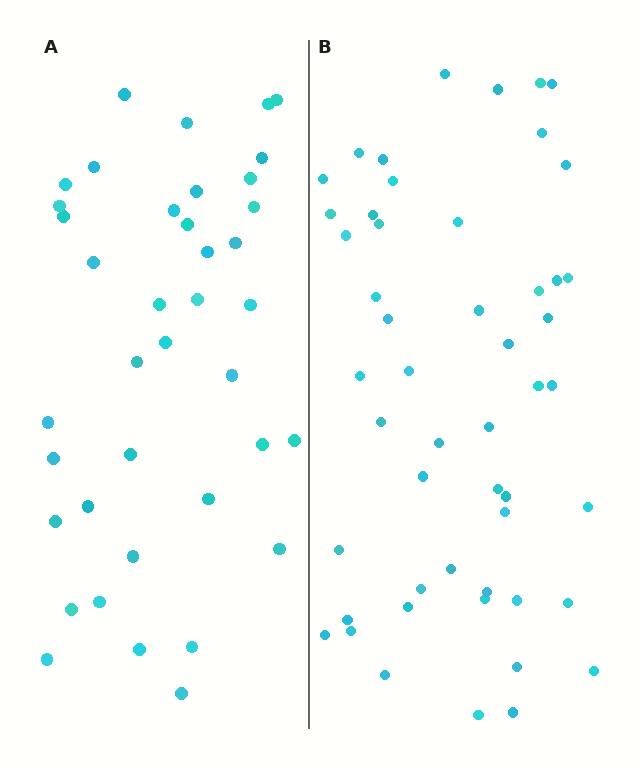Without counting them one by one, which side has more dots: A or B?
Region B (the right region) has more dots.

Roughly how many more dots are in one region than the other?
Region B has roughly 12 or so more dots than region A.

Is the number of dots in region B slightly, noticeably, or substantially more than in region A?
Region B has noticeably more, but not dramatically so. The ratio is roughly 1.3 to 1.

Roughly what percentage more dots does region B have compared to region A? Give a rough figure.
About 30% more.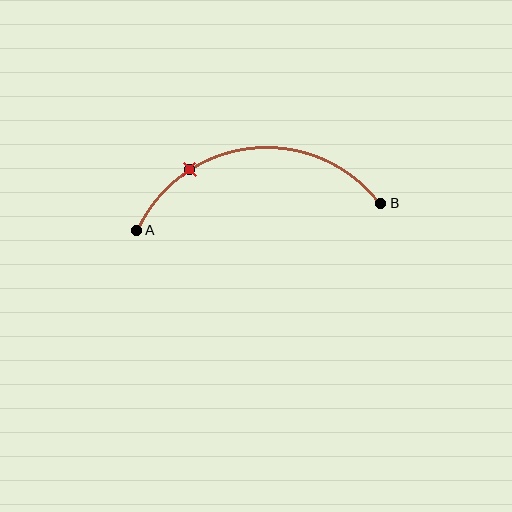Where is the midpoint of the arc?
The arc midpoint is the point on the curve farthest from the straight line joining A and B. It sits above that line.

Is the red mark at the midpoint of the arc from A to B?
No. The red mark lies on the arc but is closer to endpoint A. The arc midpoint would be at the point on the curve equidistant along the arc from both A and B.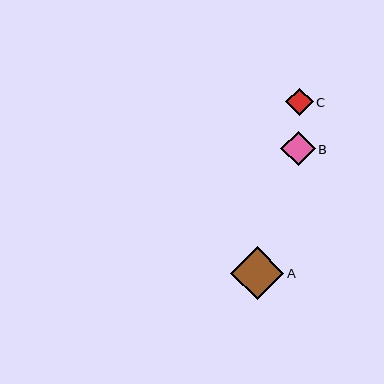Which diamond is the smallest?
Diamond C is the smallest with a size of approximately 27 pixels.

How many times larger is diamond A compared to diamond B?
Diamond A is approximately 1.5 times the size of diamond B.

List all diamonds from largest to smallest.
From largest to smallest: A, B, C.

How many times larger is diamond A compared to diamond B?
Diamond A is approximately 1.5 times the size of diamond B.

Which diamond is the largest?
Diamond A is the largest with a size of approximately 53 pixels.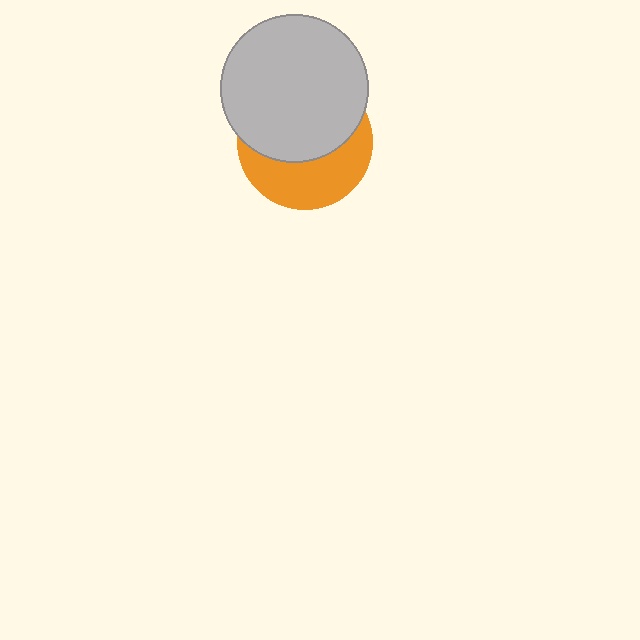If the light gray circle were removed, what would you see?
You would see the complete orange circle.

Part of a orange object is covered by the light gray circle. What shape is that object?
It is a circle.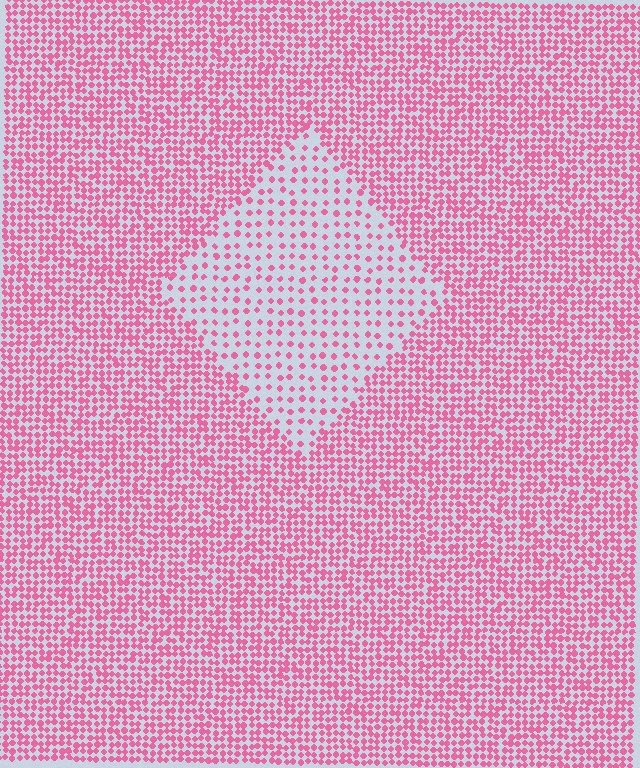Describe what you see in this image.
The image contains small pink elements arranged at two different densities. A diamond-shaped region is visible where the elements are less densely packed than the surrounding area.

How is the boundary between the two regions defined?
The boundary is defined by a change in element density (approximately 2.4x ratio). All elements are the same color, size, and shape.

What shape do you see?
I see a diamond.